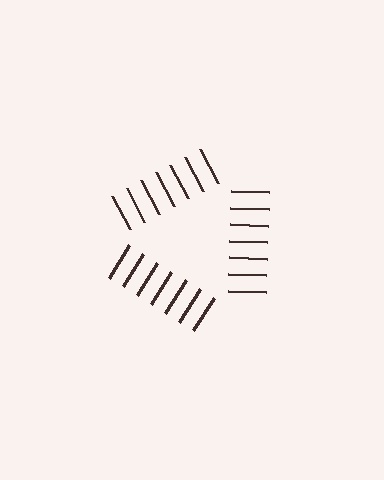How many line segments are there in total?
21 — 7 along each of the 3 edges.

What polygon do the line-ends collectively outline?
An illusory triangle — the line segments terminate on its edges but no continuous stroke is drawn.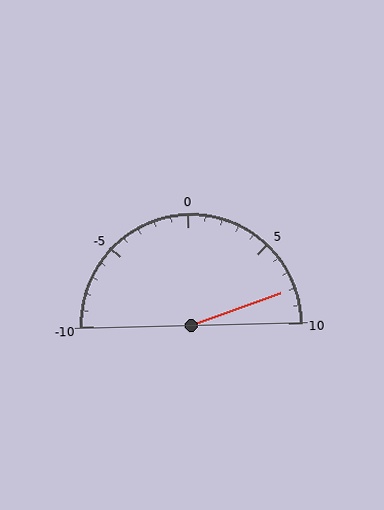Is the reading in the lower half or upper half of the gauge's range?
The reading is in the upper half of the range (-10 to 10).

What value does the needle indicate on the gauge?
The needle indicates approximately 8.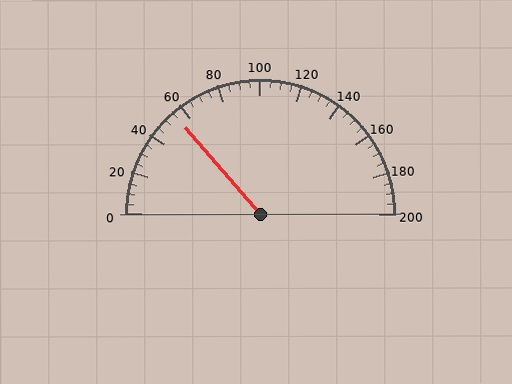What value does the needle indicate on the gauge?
The needle indicates approximately 55.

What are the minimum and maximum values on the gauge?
The gauge ranges from 0 to 200.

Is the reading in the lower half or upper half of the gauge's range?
The reading is in the lower half of the range (0 to 200).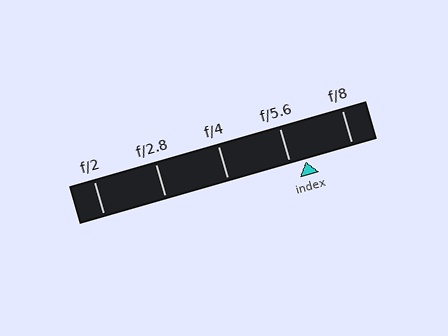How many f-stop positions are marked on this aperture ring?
There are 5 f-stop positions marked.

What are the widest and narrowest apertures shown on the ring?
The widest aperture shown is f/2 and the narrowest is f/8.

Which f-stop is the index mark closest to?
The index mark is closest to f/5.6.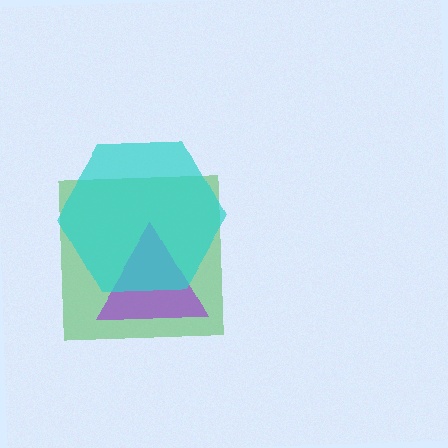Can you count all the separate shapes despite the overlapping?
Yes, there are 3 separate shapes.